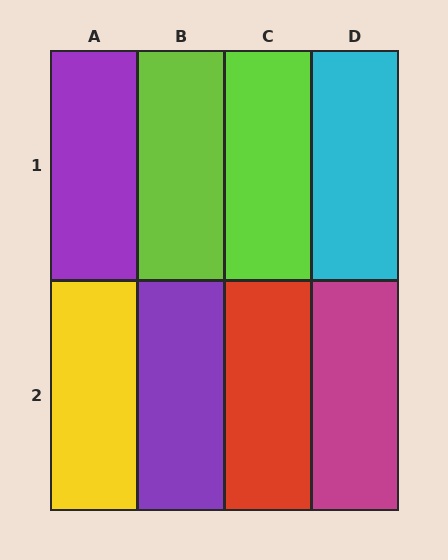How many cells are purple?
2 cells are purple.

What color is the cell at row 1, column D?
Cyan.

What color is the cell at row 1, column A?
Purple.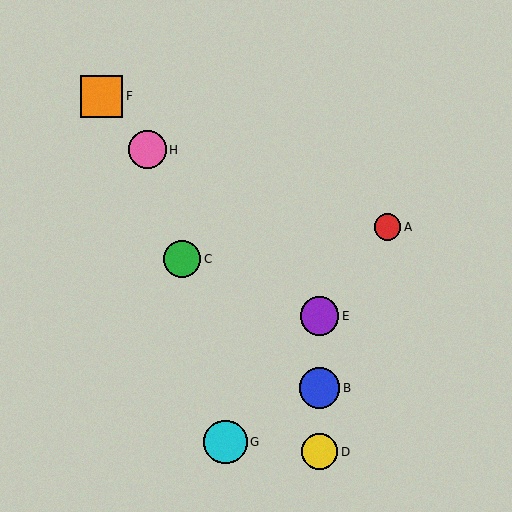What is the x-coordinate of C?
Object C is at x≈182.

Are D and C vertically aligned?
No, D is at x≈319 and C is at x≈182.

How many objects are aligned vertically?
3 objects (B, D, E) are aligned vertically.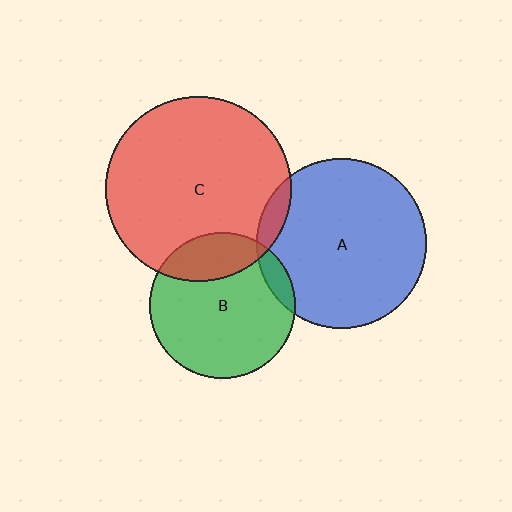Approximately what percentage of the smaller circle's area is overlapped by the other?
Approximately 20%.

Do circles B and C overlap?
Yes.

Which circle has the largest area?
Circle C (red).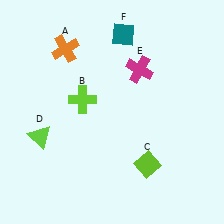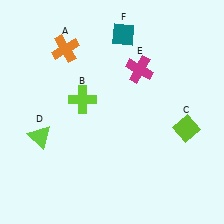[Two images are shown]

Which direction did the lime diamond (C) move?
The lime diamond (C) moved right.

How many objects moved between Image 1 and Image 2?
1 object moved between the two images.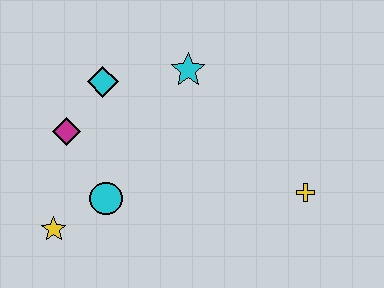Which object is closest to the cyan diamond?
The magenta diamond is closest to the cyan diamond.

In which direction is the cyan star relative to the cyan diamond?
The cyan star is to the right of the cyan diamond.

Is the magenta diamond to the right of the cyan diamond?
No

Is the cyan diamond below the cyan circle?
No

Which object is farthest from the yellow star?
The yellow cross is farthest from the yellow star.